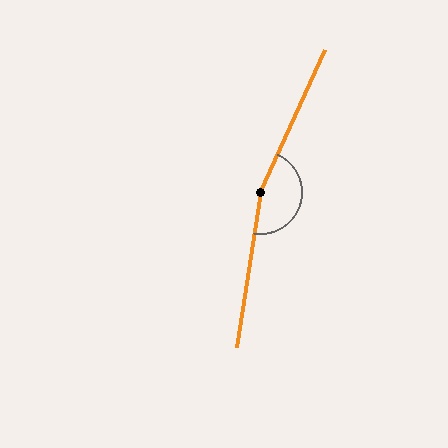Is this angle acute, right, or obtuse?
It is obtuse.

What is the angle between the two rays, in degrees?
Approximately 164 degrees.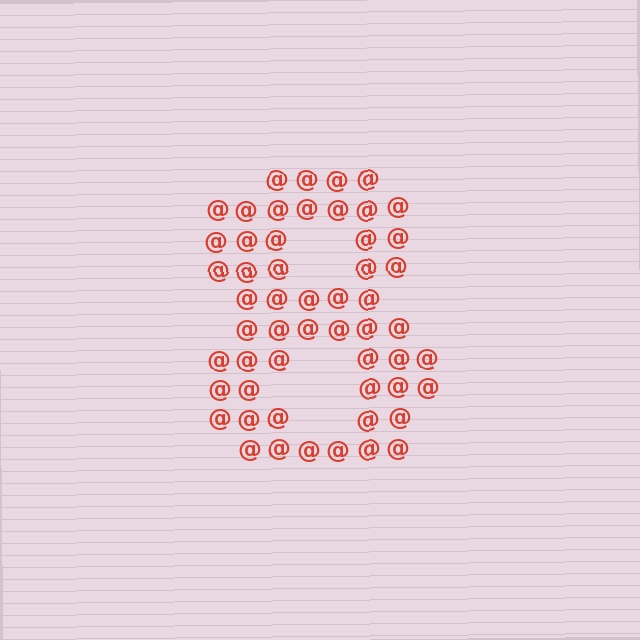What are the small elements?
The small elements are at signs.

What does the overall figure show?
The overall figure shows the digit 8.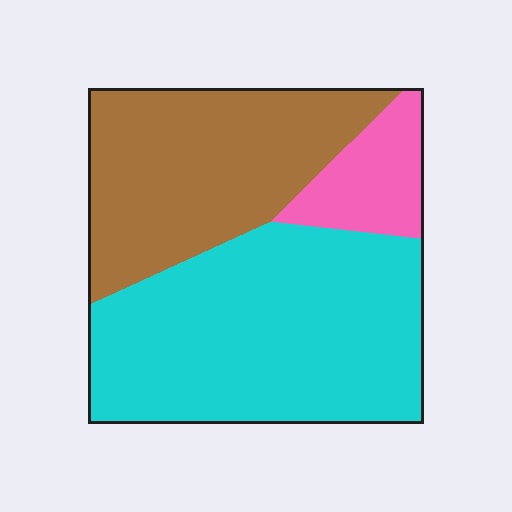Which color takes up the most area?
Cyan, at roughly 50%.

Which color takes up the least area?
Pink, at roughly 10%.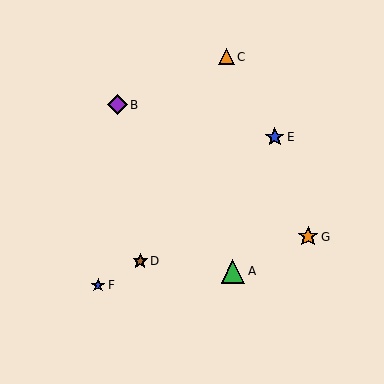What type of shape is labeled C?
Shape C is an orange triangle.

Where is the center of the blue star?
The center of the blue star is at (98, 285).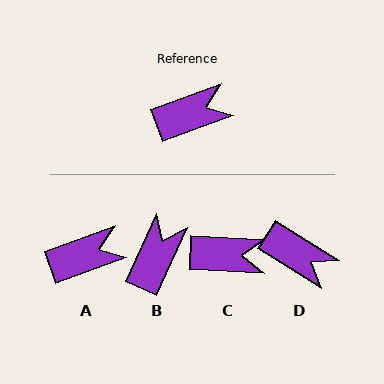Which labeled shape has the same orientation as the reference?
A.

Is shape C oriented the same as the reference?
No, it is off by about 22 degrees.